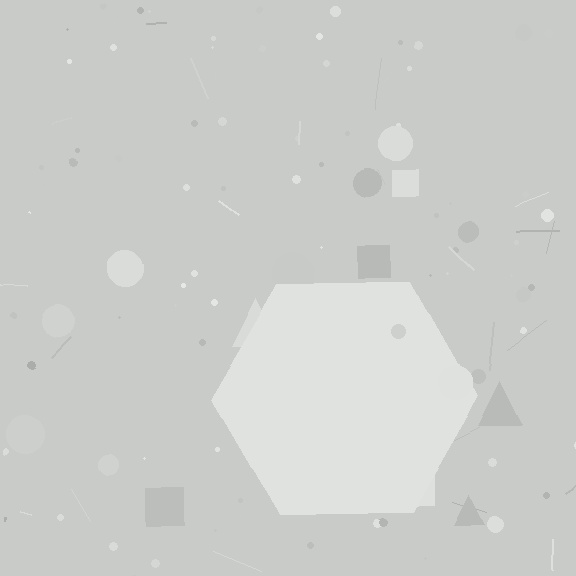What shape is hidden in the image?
A hexagon is hidden in the image.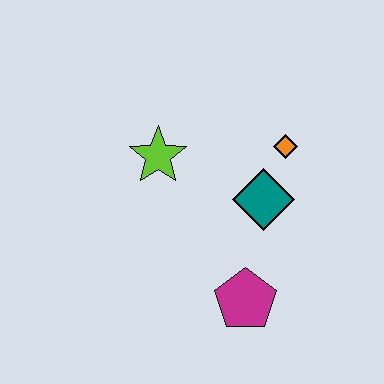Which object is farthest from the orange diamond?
The magenta pentagon is farthest from the orange diamond.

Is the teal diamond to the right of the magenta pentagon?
Yes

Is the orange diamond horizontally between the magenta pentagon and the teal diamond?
No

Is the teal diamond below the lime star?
Yes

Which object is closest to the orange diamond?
The teal diamond is closest to the orange diamond.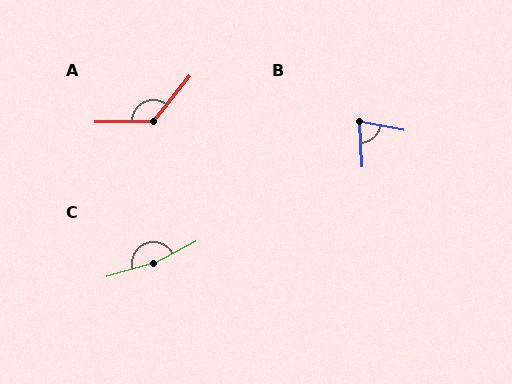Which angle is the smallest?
B, at approximately 76 degrees.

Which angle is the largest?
C, at approximately 169 degrees.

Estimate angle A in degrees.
Approximately 130 degrees.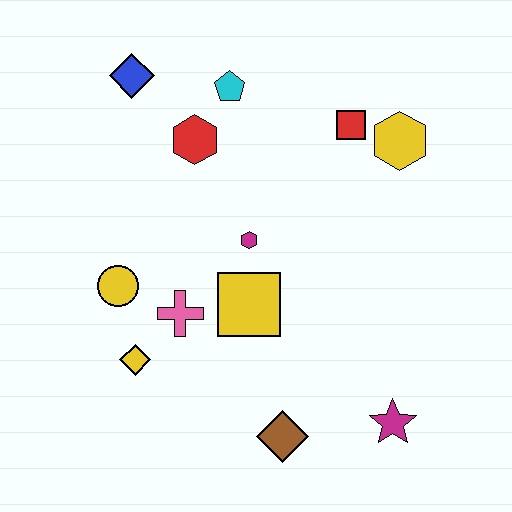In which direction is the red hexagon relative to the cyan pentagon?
The red hexagon is below the cyan pentagon.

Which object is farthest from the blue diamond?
The magenta star is farthest from the blue diamond.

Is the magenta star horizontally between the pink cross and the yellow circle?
No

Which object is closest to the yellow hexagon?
The red square is closest to the yellow hexagon.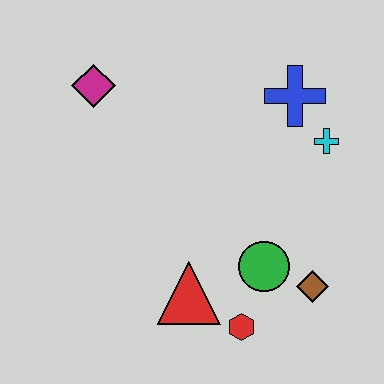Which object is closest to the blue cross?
The cyan cross is closest to the blue cross.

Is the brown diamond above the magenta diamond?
No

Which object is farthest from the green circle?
The magenta diamond is farthest from the green circle.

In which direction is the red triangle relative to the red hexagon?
The red triangle is to the left of the red hexagon.